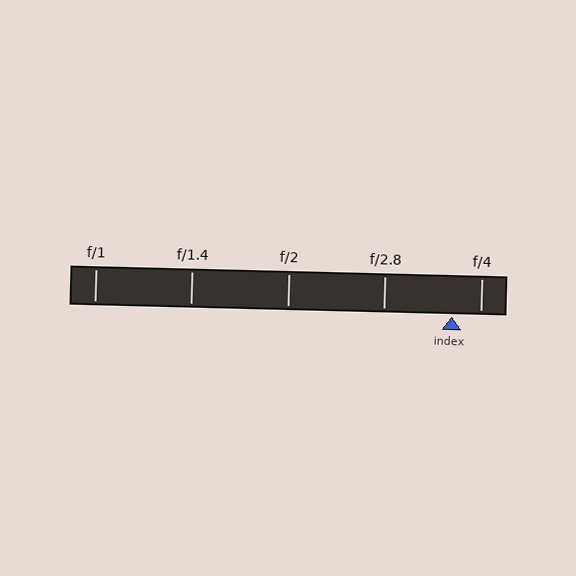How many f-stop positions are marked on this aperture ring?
There are 5 f-stop positions marked.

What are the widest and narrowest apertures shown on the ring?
The widest aperture shown is f/1 and the narrowest is f/4.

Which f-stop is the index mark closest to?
The index mark is closest to f/4.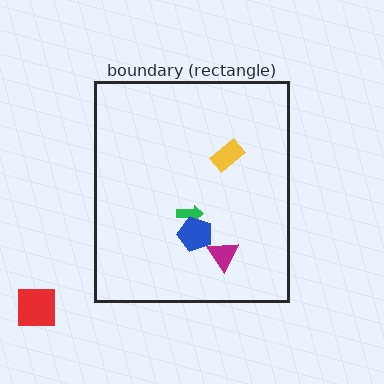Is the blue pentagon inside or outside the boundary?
Inside.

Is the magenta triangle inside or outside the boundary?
Inside.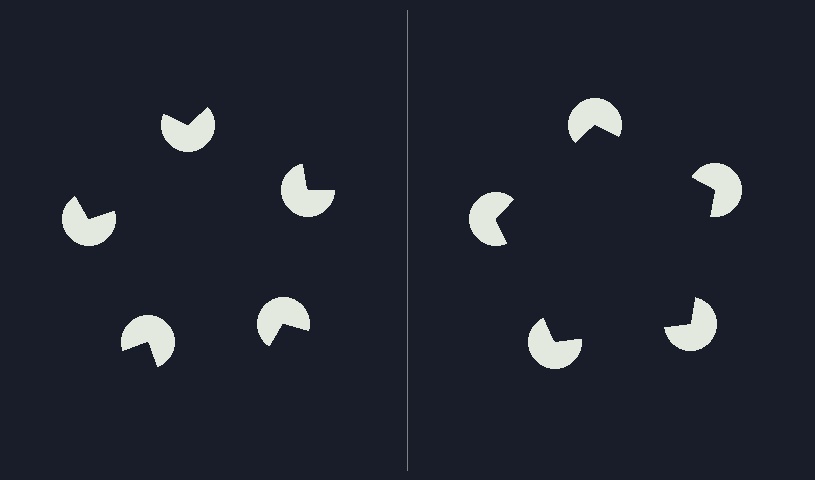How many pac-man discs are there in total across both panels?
10 — 5 on each side.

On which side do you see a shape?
An illusory pentagon appears on the right side. On the left side the wedge cuts are rotated, so no coherent shape forms.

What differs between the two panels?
The pac-man discs are positioned identically on both sides; only the wedge orientations differ. On the right they align to a pentagon; on the left they are misaligned.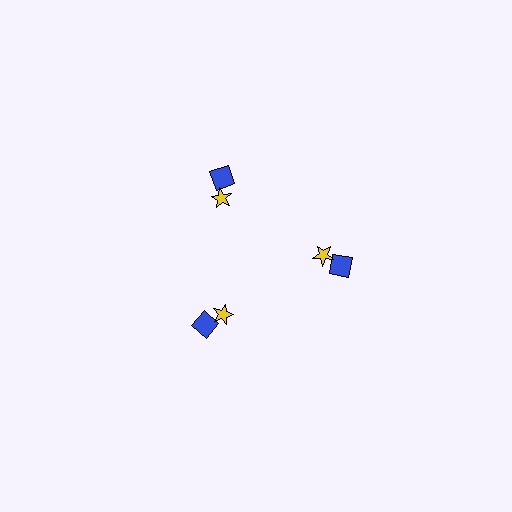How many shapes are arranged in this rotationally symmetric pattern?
There are 6 shapes, arranged in 3 groups of 2.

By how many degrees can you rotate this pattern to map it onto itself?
The pattern maps onto itself every 120 degrees of rotation.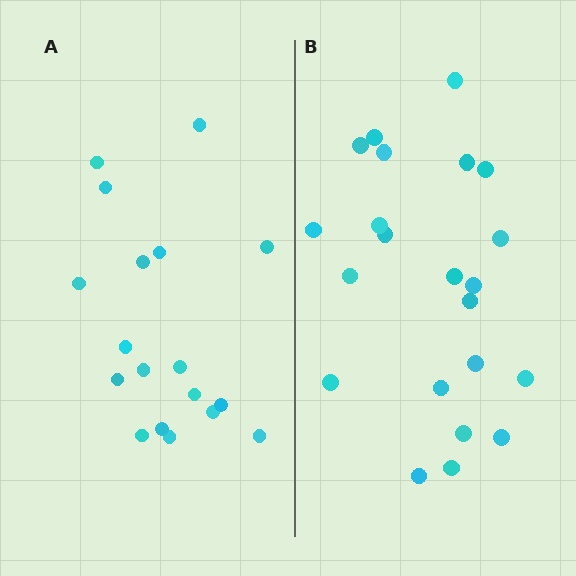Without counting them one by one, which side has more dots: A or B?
Region B (the right region) has more dots.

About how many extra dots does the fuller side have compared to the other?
Region B has about 4 more dots than region A.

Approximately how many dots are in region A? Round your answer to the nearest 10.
About 20 dots. (The exact count is 18, which rounds to 20.)